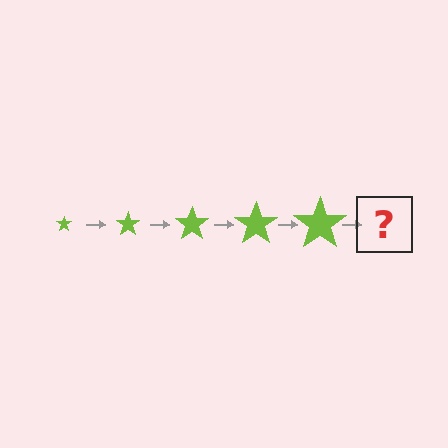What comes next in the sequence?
The next element should be a lime star, larger than the previous one.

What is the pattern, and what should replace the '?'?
The pattern is that the star gets progressively larger each step. The '?' should be a lime star, larger than the previous one.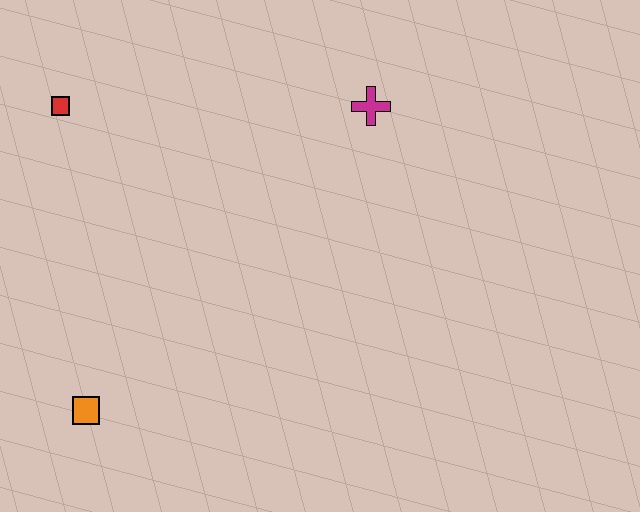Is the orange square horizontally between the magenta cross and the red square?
Yes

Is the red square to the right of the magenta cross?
No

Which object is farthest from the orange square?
The magenta cross is farthest from the orange square.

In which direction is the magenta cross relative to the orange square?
The magenta cross is above the orange square.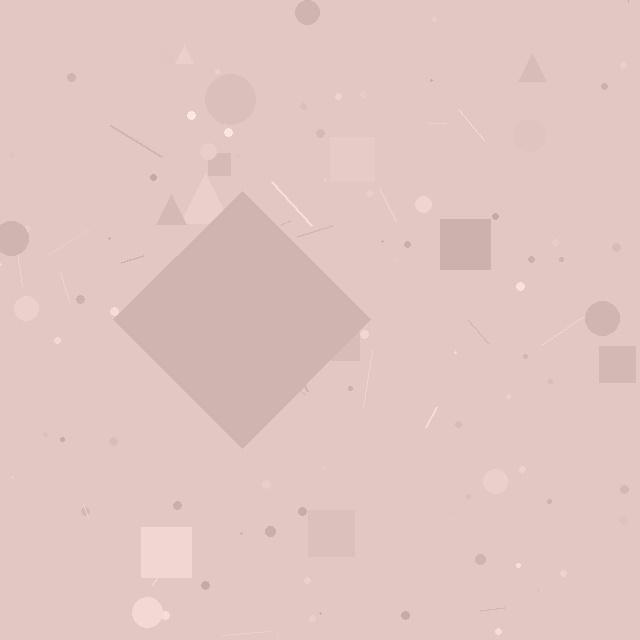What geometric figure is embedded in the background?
A diamond is embedded in the background.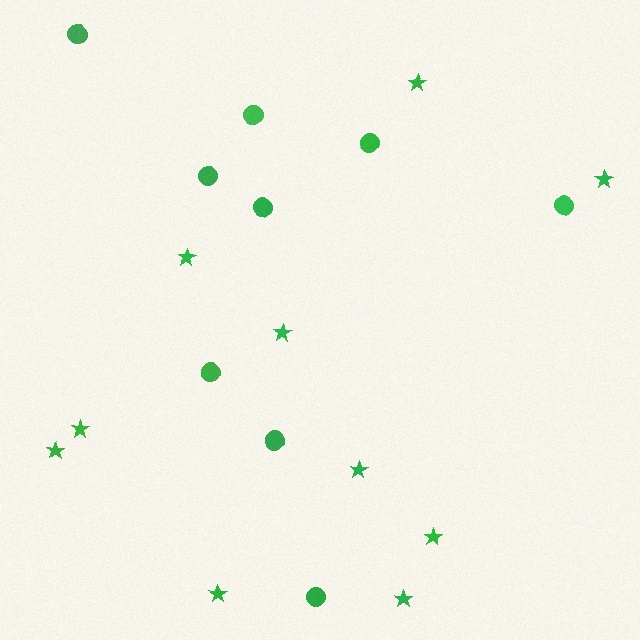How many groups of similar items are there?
There are 2 groups: one group of circles (9) and one group of stars (10).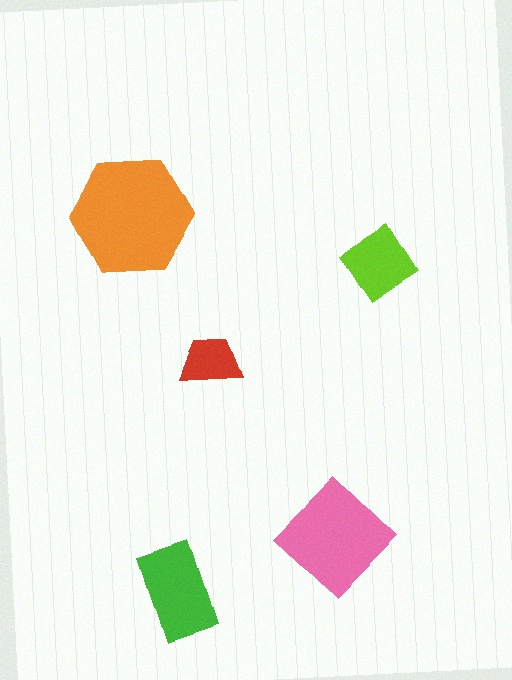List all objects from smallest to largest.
The red trapezoid, the lime diamond, the green rectangle, the pink diamond, the orange hexagon.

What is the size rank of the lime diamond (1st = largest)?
4th.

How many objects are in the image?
There are 5 objects in the image.